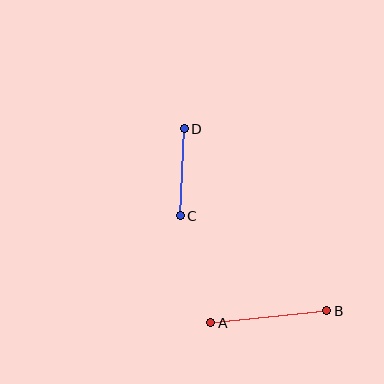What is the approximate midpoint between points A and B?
The midpoint is at approximately (269, 317) pixels.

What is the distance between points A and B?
The distance is approximately 117 pixels.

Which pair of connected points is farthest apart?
Points A and B are farthest apart.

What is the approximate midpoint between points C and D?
The midpoint is at approximately (182, 172) pixels.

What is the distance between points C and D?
The distance is approximately 87 pixels.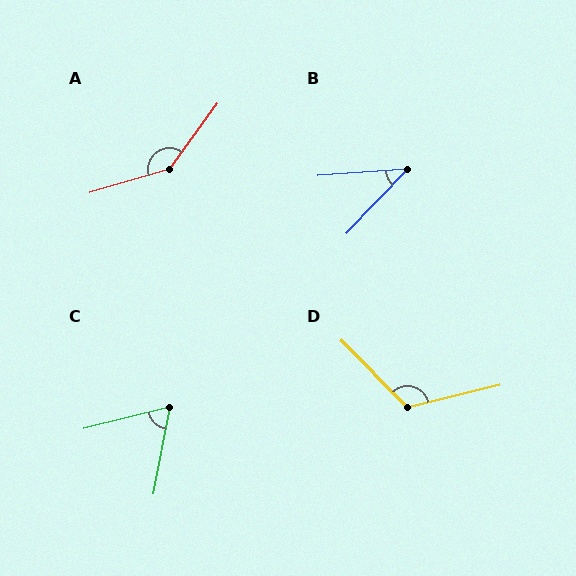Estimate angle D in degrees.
Approximately 121 degrees.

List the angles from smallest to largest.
B (42°), C (66°), D (121°), A (143°).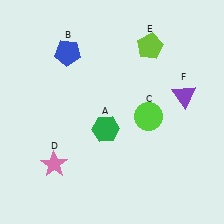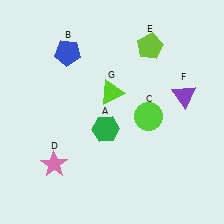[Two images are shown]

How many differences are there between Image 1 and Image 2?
There is 1 difference between the two images.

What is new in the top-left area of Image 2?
A lime triangle (G) was added in the top-left area of Image 2.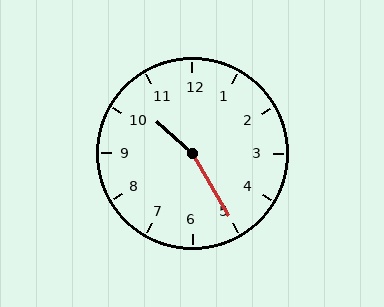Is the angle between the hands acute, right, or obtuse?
It is obtuse.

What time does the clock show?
10:25.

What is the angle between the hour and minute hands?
Approximately 162 degrees.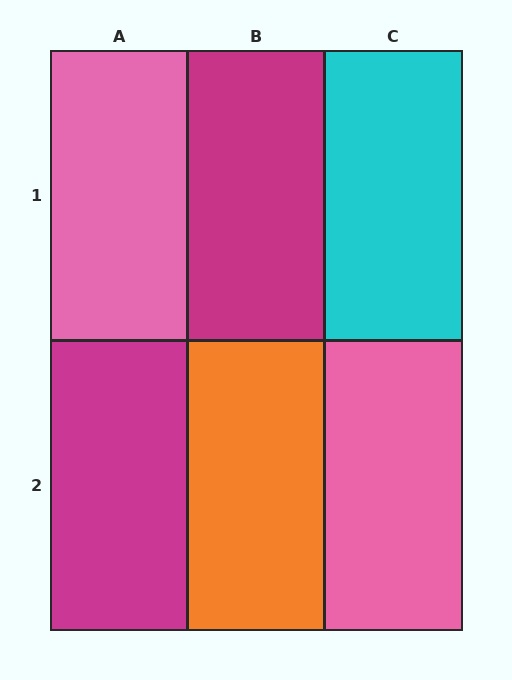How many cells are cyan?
1 cell is cyan.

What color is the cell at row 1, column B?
Magenta.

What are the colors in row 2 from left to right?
Magenta, orange, pink.